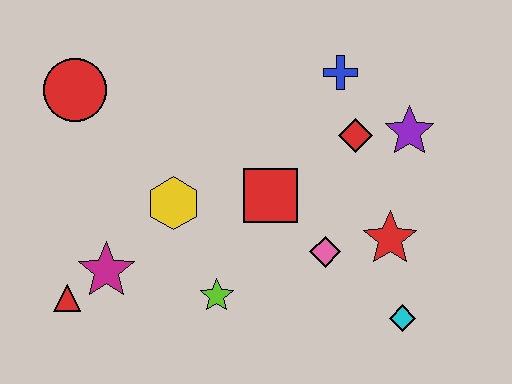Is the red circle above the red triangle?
Yes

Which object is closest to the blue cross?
The red diamond is closest to the blue cross.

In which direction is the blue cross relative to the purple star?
The blue cross is to the left of the purple star.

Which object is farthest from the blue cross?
The red triangle is farthest from the blue cross.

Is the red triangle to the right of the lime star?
No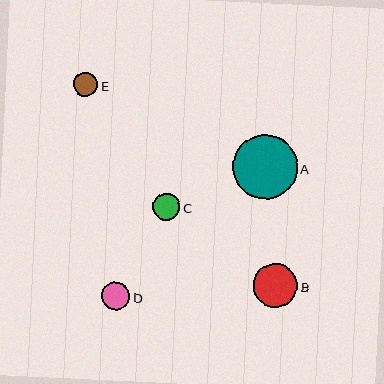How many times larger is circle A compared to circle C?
Circle A is approximately 2.4 times the size of circle C.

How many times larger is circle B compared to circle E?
Circle B is approximately 1.8 times the size of circle E.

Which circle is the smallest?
Circle E is the smallest with a size of approximately 25 pixels.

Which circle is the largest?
Circle A is the largest with a size of approximately 64 pixels.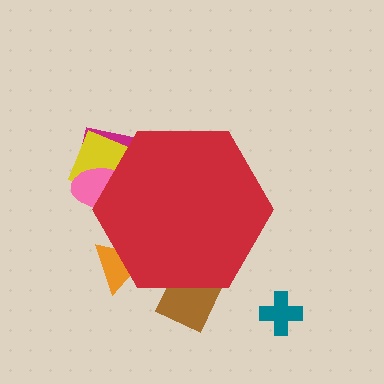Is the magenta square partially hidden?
Yes, the magenta square is partially hidden behind the red hexagon.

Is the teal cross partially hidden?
No, the teal cross is fully visible.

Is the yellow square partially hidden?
Yes, the yellow square is partially hidden behind the red hexagon.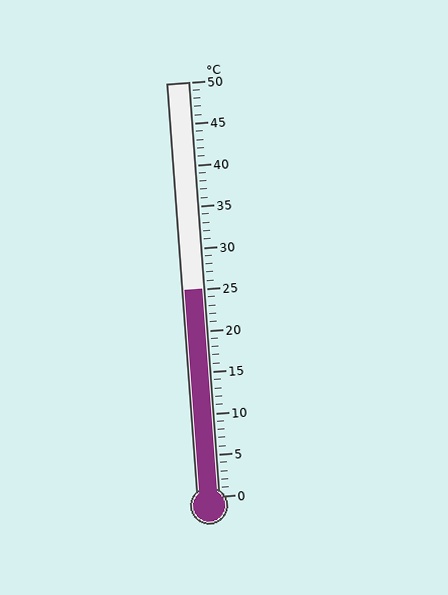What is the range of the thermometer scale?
The thermometer scale ranges from 0°C to 50°C.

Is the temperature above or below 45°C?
The temperature is below 45°C.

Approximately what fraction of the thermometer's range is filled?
The thermometer is filled to approximately 50% of its range.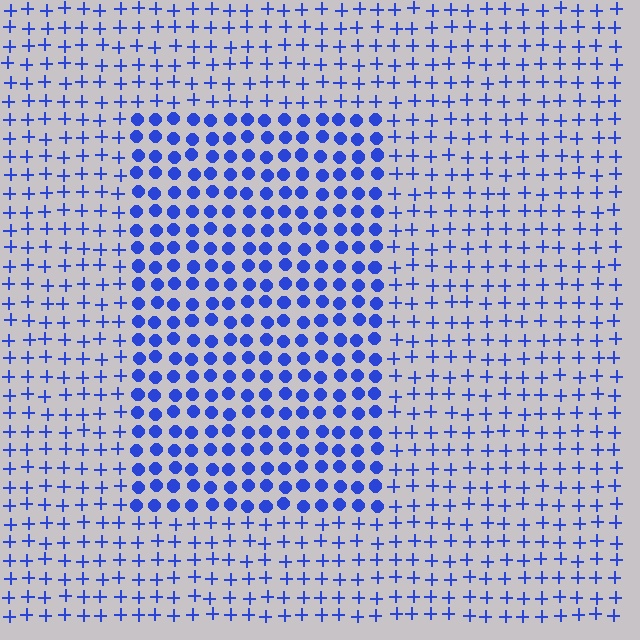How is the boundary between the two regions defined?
The boundary is defined by a change in element shape: circles inside vs. plus signs outside. All elements share the same color and spacing.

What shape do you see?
I see a rectangle.